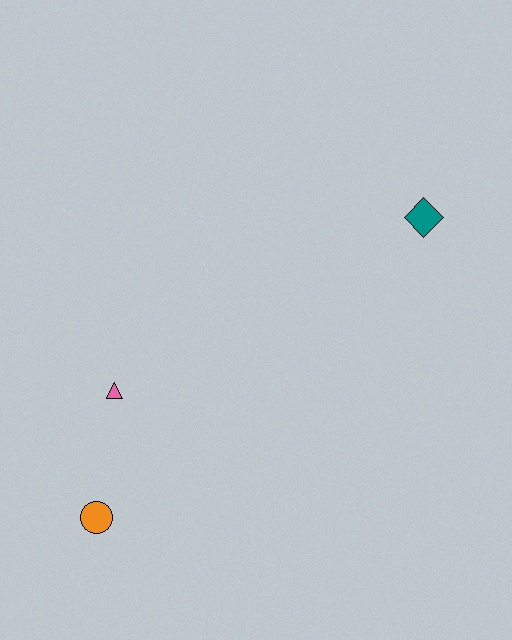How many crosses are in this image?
There are no crosses.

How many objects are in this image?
There are 3 objects.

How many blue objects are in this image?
There are no blue objects.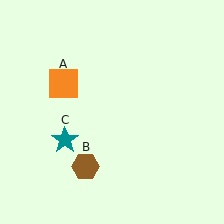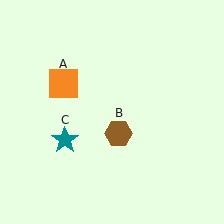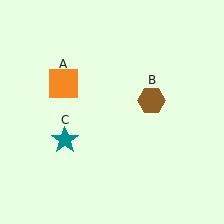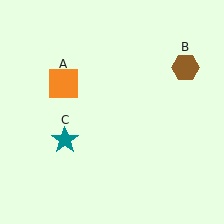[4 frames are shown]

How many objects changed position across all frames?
1 object changed position: brown hexagon (object B).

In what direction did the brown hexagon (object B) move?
The brown hexagon (object B) moved up and to the right.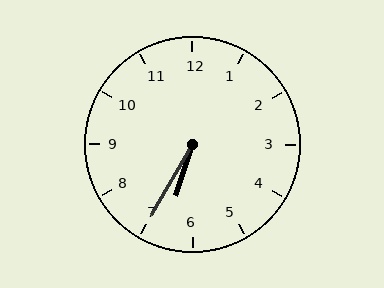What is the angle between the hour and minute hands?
Approximately 12 degrees.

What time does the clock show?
6:35.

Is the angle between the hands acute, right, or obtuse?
It is acute.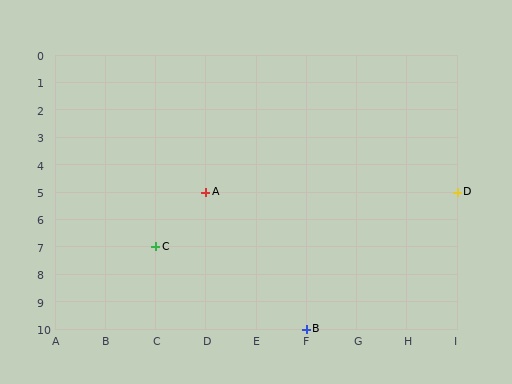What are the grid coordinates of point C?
Point C is at grid coordinates (C, 7).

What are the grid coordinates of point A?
Point A is at grid coordinates (D, 5).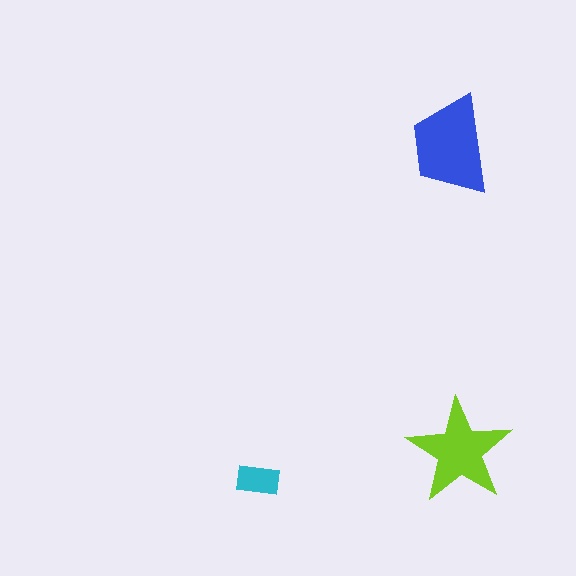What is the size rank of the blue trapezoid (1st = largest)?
1st.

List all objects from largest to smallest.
The blue trapezoid, the lime star, the cyan rectangle.